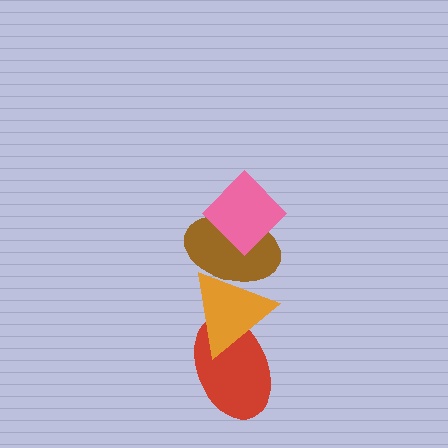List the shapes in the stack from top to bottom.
From top to bottom: the pink diamond, the brown ellipse, the orange triangle, the red ellipse.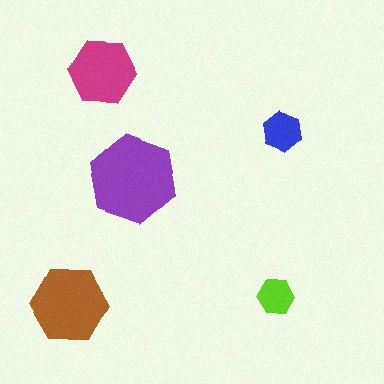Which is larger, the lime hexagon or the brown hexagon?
The brown one.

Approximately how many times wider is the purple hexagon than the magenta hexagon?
About 1.5 times wider.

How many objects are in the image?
There are 5 objects in the image.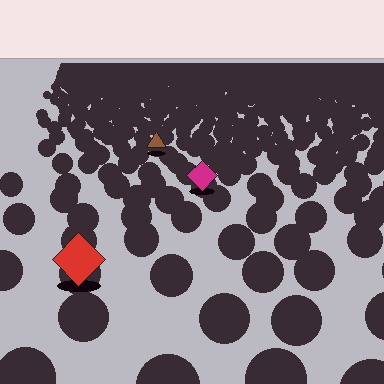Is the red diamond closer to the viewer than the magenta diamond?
Yes. The red diamond is closer — you can tell from the texture gradient: the ground texture is coarser near it.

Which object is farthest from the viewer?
The brown triangle is farthest from the viewer. It appears smaller and the ground texture around it is denser.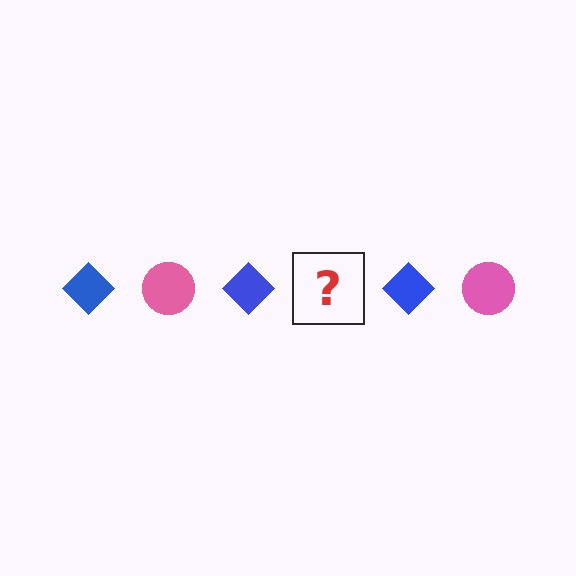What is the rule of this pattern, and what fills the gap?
The rule is that the pattern alternates between blue diamond and pink circle. The gap should be filled with a pink circle.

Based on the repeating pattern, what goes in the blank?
The blank should be a pink circle.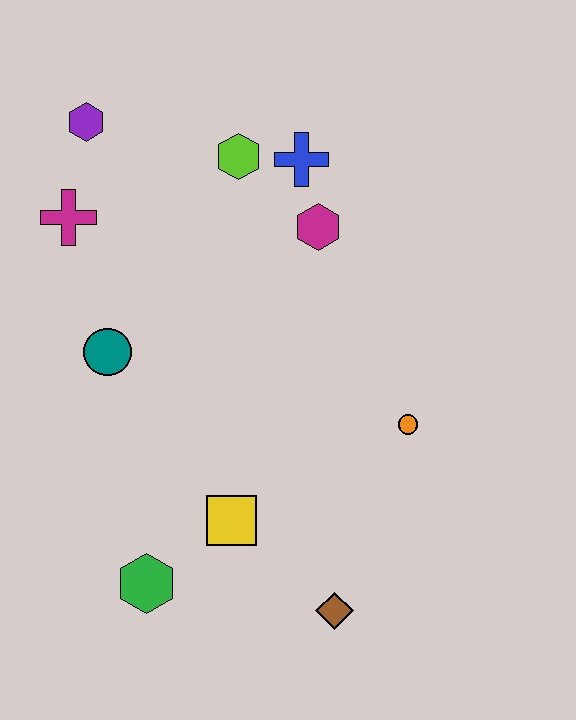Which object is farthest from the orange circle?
The purple hexagon is farthest from the orange circle.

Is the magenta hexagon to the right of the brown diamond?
No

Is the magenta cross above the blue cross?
No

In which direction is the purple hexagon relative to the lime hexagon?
The purple hexagon is to the left of the lime hexagon.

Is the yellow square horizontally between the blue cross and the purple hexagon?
Yes